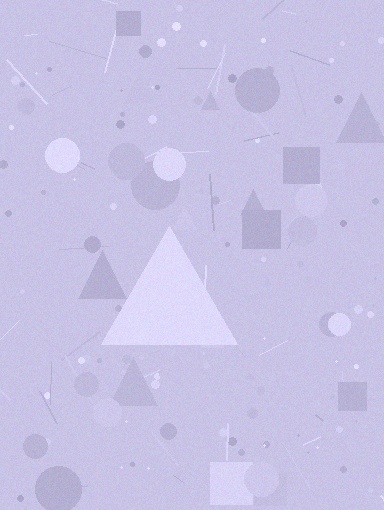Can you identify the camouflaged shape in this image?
The camouflaged shape is a triangle.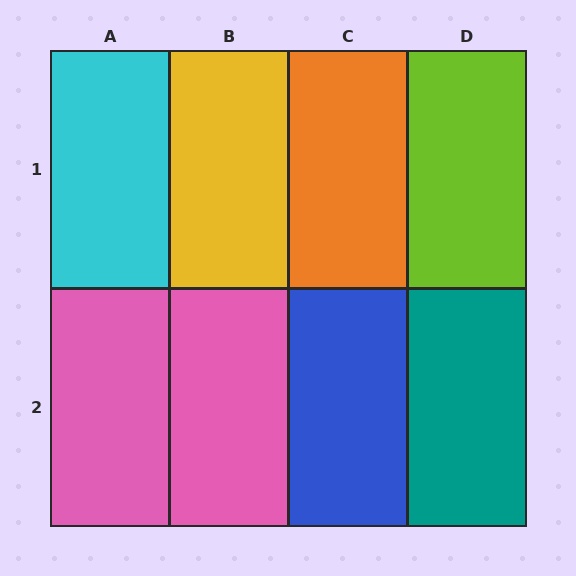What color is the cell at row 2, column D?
Teal.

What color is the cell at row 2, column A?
Pink.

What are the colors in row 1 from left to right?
Cyan, yellow, orange, lime.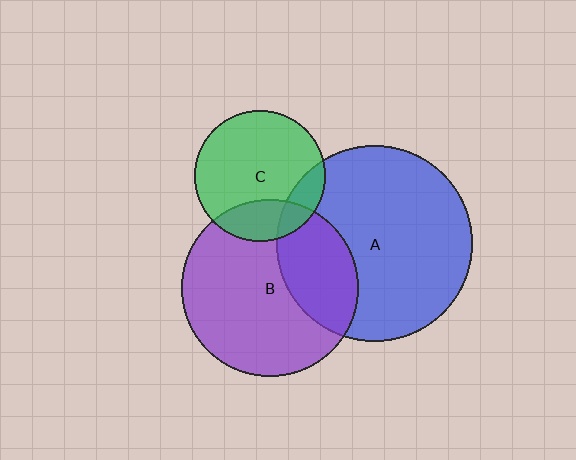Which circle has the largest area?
Circle A (blue).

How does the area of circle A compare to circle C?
Approximately 2.3 times.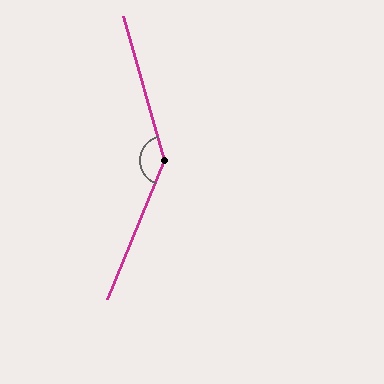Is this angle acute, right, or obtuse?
It is obtuse.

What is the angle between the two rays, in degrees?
Approximately 141 degrees.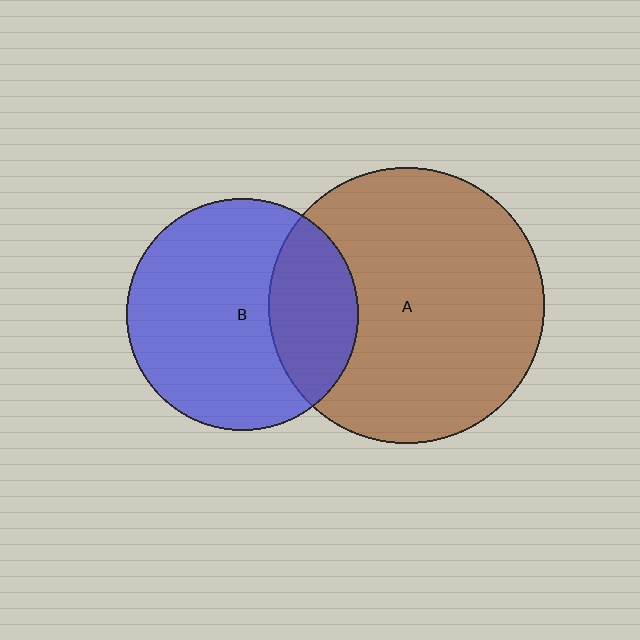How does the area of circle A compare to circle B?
Approximately 1.4 times.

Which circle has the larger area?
Circle A (brown).